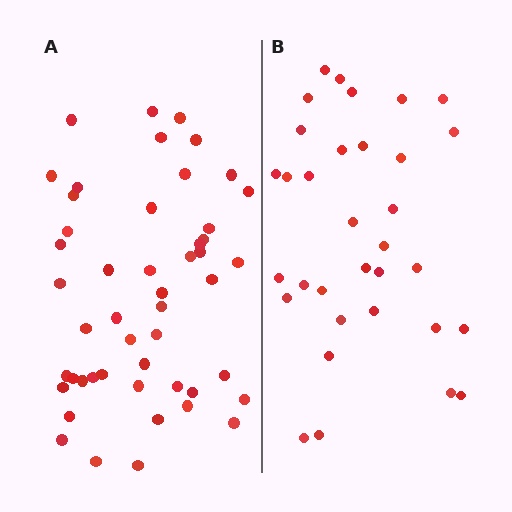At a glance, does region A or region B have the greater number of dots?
Region A (the left region) has more dots.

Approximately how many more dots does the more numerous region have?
Region A has approximately 15 more dots than region B.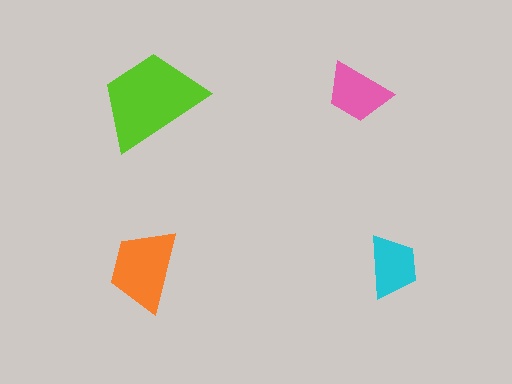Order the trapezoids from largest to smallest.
the lime one, the orange one, the pink one, the cyan one.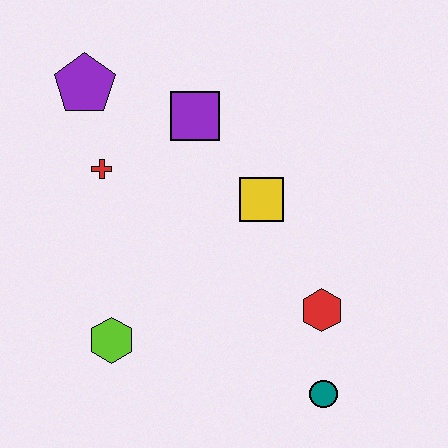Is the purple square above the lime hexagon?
Yes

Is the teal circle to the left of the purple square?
No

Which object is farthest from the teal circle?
The purple pentagon is farthest from the teal circle.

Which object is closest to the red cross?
The purple pentagon is closest to the red cross.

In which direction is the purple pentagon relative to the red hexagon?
The purple pentagon is to the left of the red hexagon.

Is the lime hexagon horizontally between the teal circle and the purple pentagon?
Yes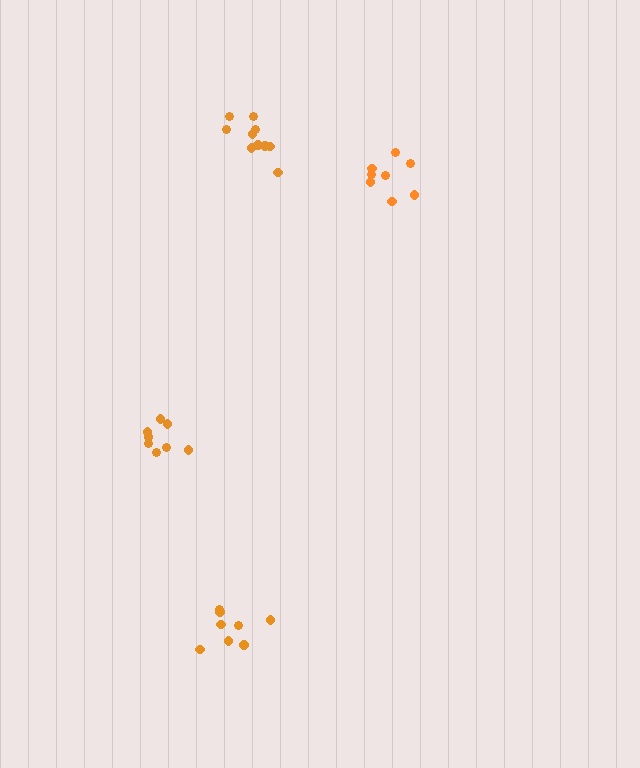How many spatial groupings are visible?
There are 4 spatial groupings.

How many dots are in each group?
Group 1: 8 dots, Group 2: 8 dots, Group 3: 10 dots, Group 4: 8 dots (34 total).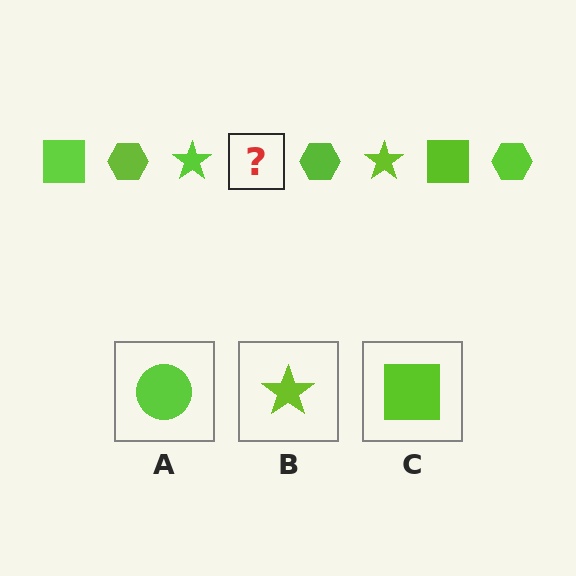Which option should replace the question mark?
Option C.